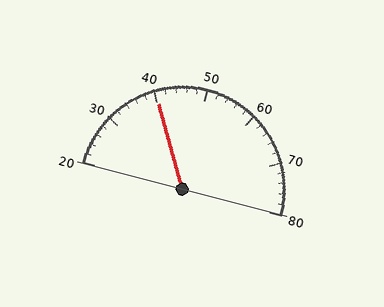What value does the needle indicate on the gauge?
The needle indicates approximately 40.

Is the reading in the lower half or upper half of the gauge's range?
The reading is in the lower half of the range (20 to 80).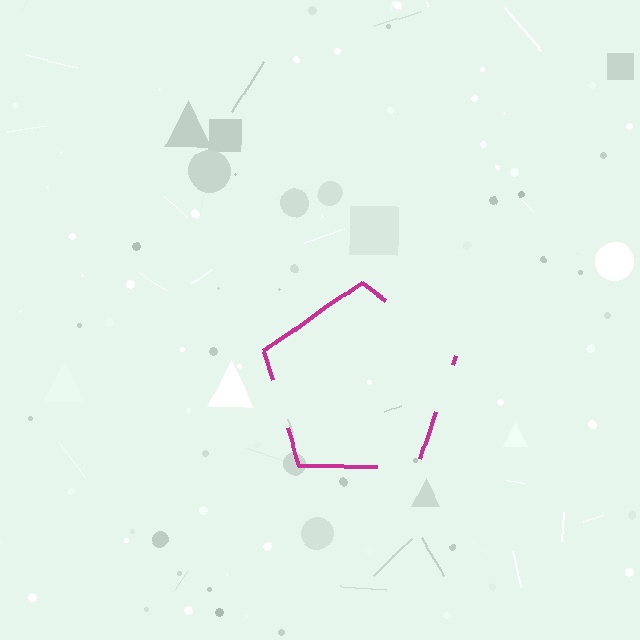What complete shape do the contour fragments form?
The contour fragments form a pentagon.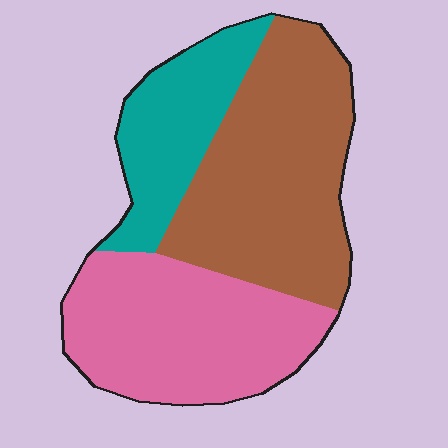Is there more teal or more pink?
Pink.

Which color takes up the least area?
Teal, at roughly 20%.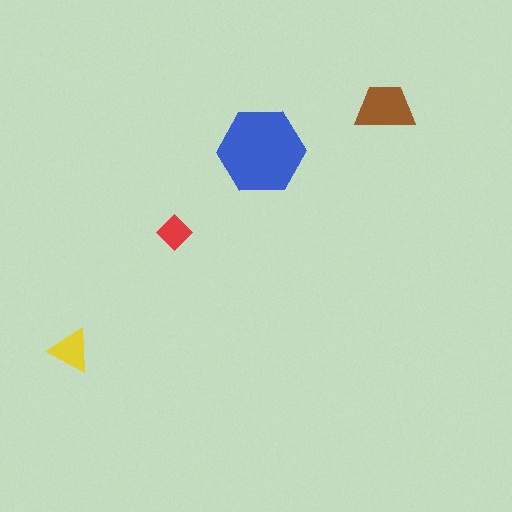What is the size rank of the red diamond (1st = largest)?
4th.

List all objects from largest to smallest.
The blue hexagon, the brown trapezoid, the yellow triangle, the red diamond.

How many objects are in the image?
There are 4 objects in the image.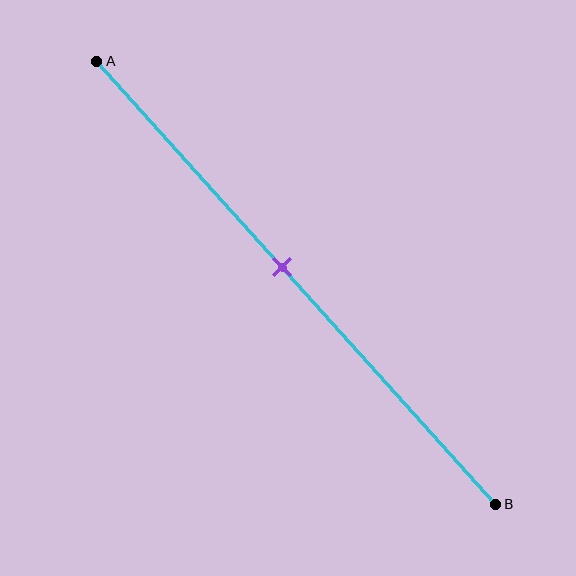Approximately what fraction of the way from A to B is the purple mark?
The purple mark is approximately 45% of the way from A to B.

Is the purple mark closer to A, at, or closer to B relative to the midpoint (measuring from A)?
The purple mark is closer to point A than the midpoint of segment AB.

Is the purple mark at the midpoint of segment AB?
No, the mark is at about 45% from A, not at the 50% midpoint.